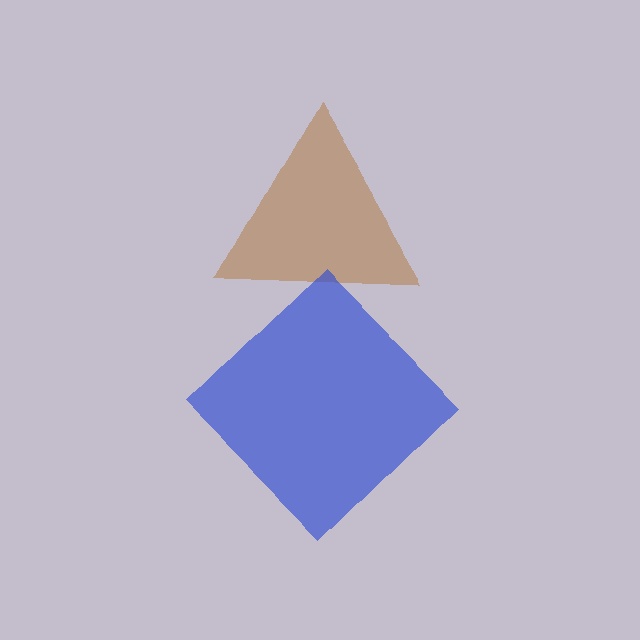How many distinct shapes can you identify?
There are 2 distinct shapes: a brown triangle, a blue diamond.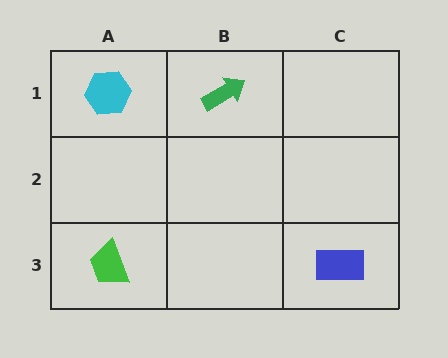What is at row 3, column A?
A green trapezoid.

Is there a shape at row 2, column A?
No, that cell is empty.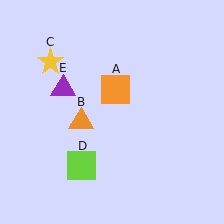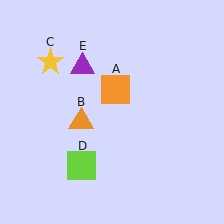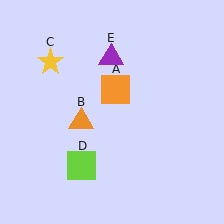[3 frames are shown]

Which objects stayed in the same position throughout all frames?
Orange square (object A) and orange triangle (object B) and yellow star (object C) and lime square (object D) remained stationary.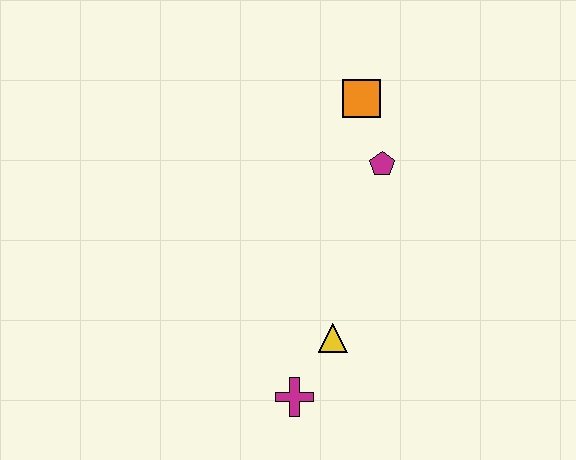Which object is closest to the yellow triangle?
The magenta cross is closest to the yellow triangle.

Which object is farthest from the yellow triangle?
The orange square is farthest from the yellow triangle.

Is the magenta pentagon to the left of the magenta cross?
No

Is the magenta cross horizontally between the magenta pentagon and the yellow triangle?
No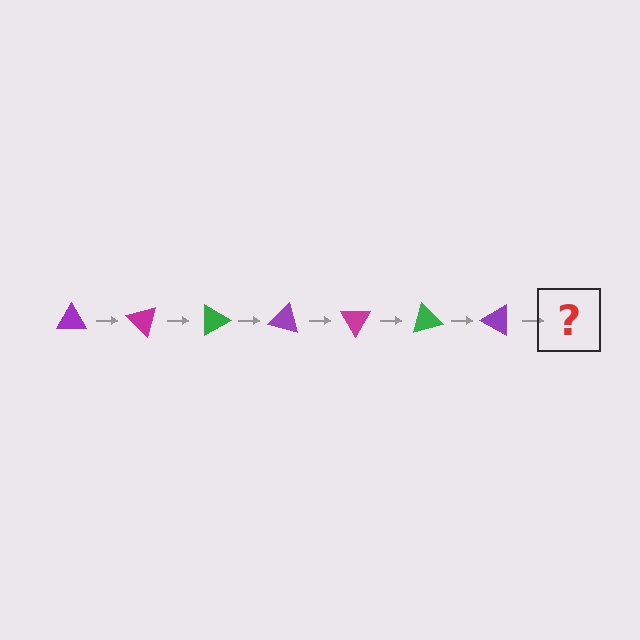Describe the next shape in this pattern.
It should be a magenta triangle, rotated 315 degrees from the start.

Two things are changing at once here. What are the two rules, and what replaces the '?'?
The two rules are that it rotates 45 degrees each step and the color cycles through purple, magenta, and green. The '?' should be a magenta triangle, rotated 315 degrees from the start.